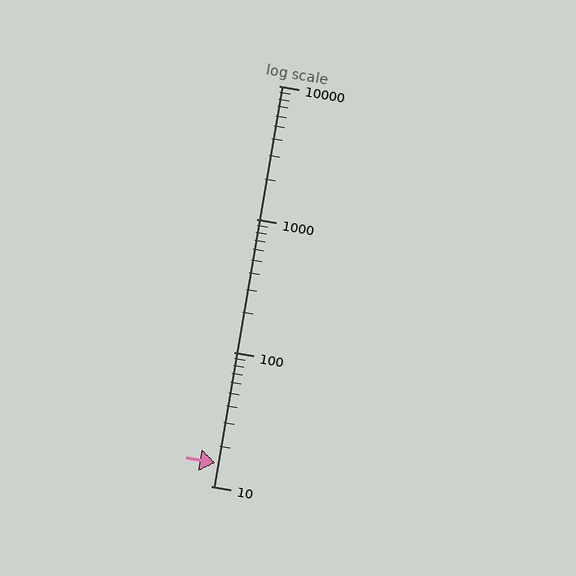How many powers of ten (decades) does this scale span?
The scale spans 3 decades, from 10 to 10000.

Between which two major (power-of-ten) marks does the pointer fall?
The pointer is between 10 and 100.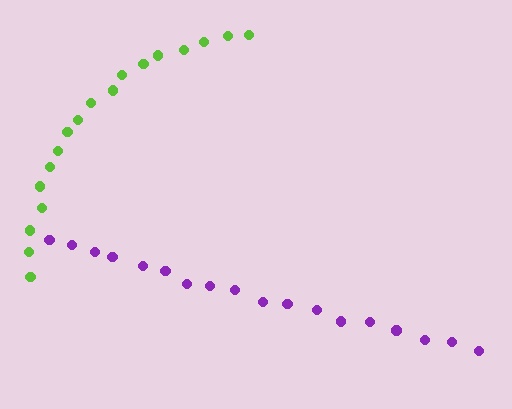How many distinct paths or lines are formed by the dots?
There are 2 distinct paths.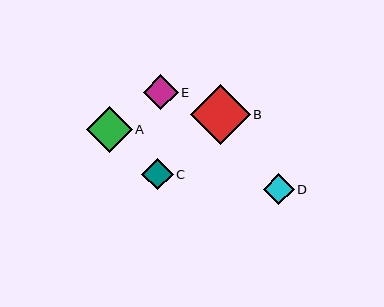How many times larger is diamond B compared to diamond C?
Diamond B is approximately 1.9 times the size of diamond C.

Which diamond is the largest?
Diamond B is the largest with a size of approximately 60 pixels.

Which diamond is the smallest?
Diamond D is the smallest with a size of approximately 30 pixels.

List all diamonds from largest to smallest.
From largest to smallest: B, A, E, C, D.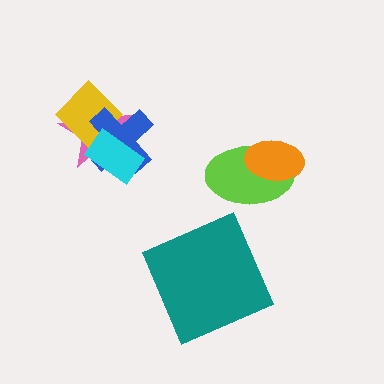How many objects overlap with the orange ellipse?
1 object overlaps with the orange ellipse.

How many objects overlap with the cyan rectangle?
3 objects overlap with the cyan rectangle.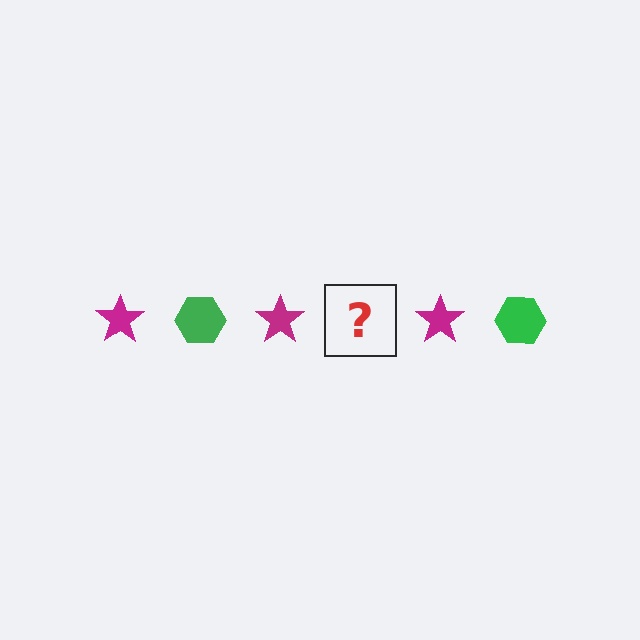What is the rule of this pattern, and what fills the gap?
The rule is that the pattern alternates between magenta star and green hexagon. The gap should be filled with a green hexagon.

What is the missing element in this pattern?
The missing element is a green hexagon.